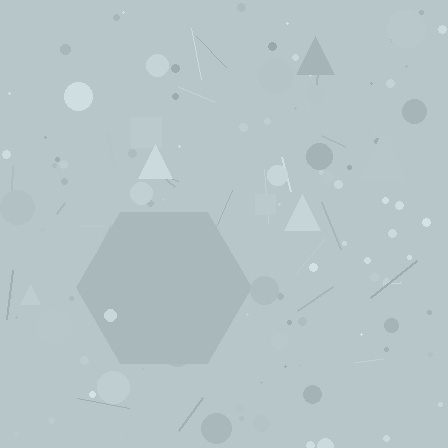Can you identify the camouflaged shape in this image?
The camouflaged shape is a hexagon.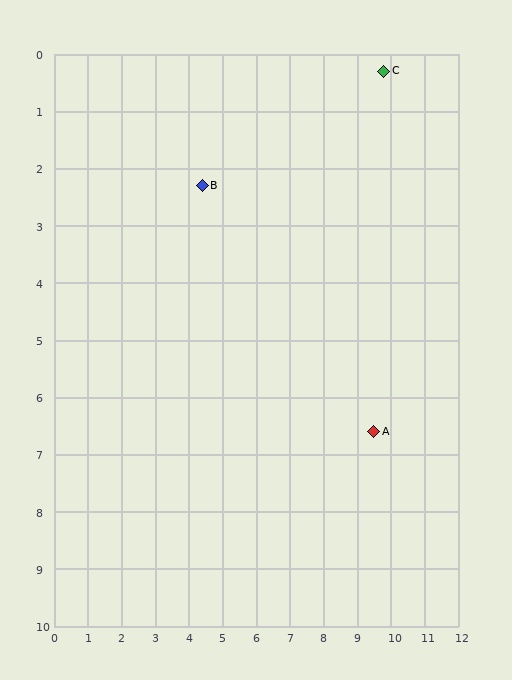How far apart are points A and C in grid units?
Points A and C are about 6.3 grid units apart.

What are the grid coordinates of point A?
Point A is at approximately (9.5, 6.6).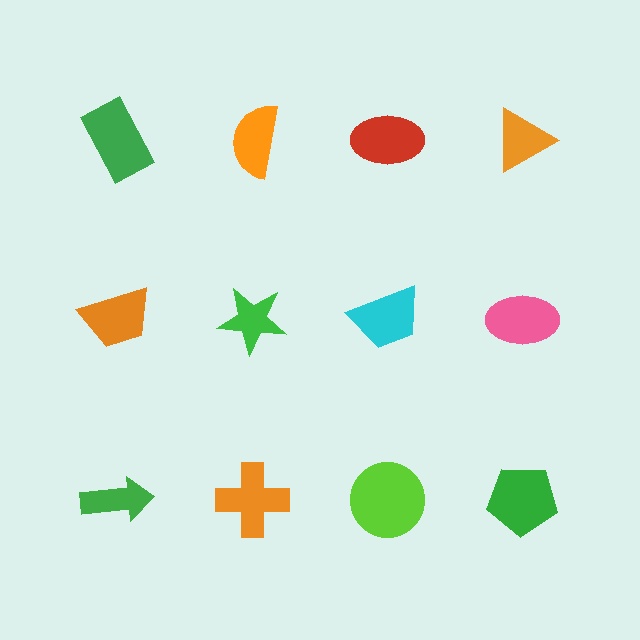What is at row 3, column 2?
An orange cross.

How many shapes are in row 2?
4 shapes.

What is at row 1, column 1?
A green rectangle.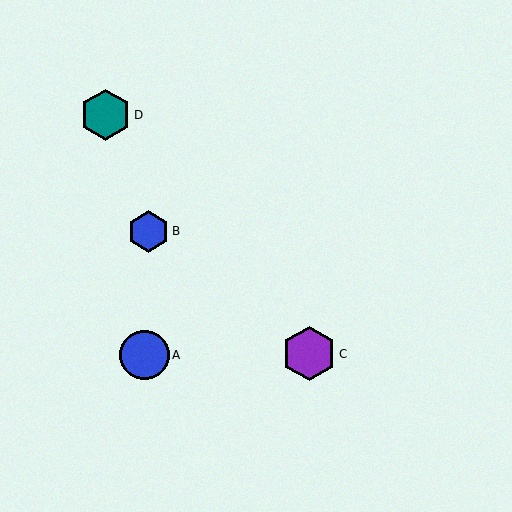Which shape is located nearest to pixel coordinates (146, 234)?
The blue hexagon (labeled B) at (149, 231) is nearest to that location.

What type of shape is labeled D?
Shape D is a teal hexagon.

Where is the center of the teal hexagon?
The center of the teal hexagon is at (105, 115).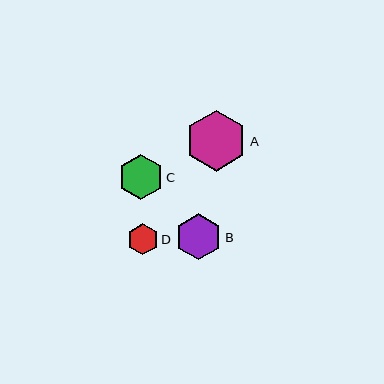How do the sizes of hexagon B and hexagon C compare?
Hexagon B and hexagon C are approximately the same size.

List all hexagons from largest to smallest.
From largest to smallest: A, B, C, D.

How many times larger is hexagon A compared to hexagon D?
Hexagon A is approximately 2.0 times the size of hexagon D.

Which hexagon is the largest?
Hexagon A is the largest with a size of approximately 61 pixels.